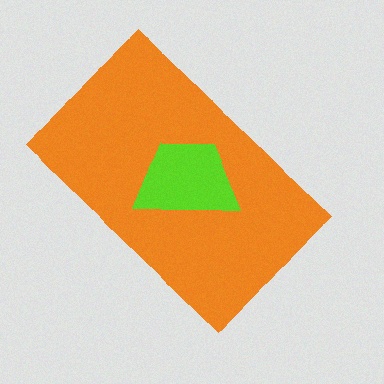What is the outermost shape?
The orange rectangle.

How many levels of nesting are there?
2.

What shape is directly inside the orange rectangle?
The lime trapezoid.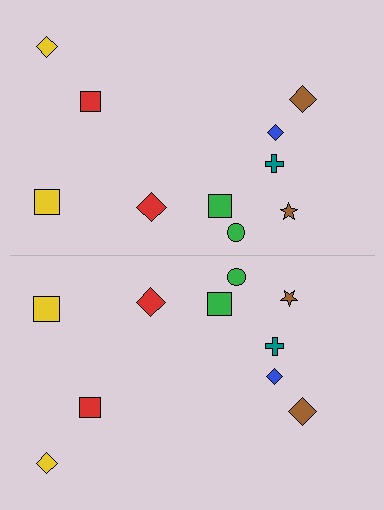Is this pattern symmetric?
Yes, this pattern has bilateral (reflection) symmetry.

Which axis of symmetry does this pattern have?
The pattern has a horizontal axis of symmetry running through the center of the image.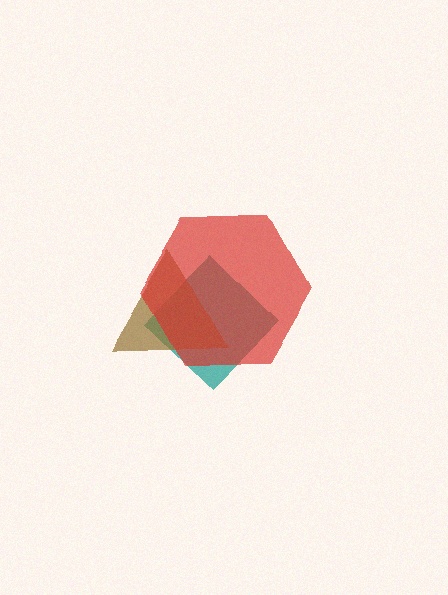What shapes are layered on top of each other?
The layered shapes are: a teal diamond, a brown triangle, a red hexagon.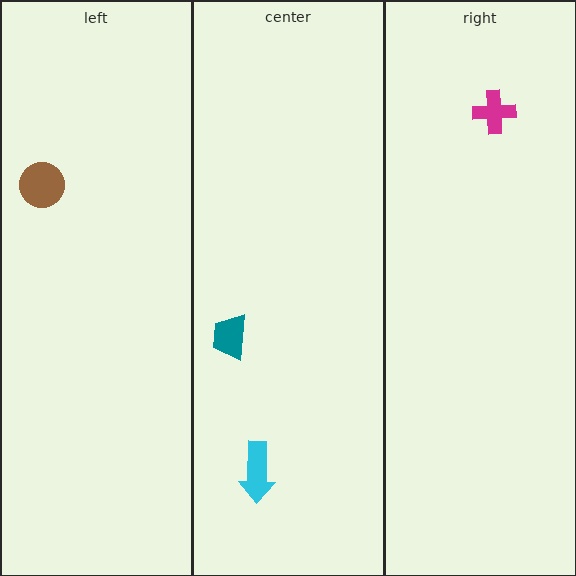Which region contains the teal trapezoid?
The center region.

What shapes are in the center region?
The cyan arrow, the teal trapezoid.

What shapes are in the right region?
The magenta cross.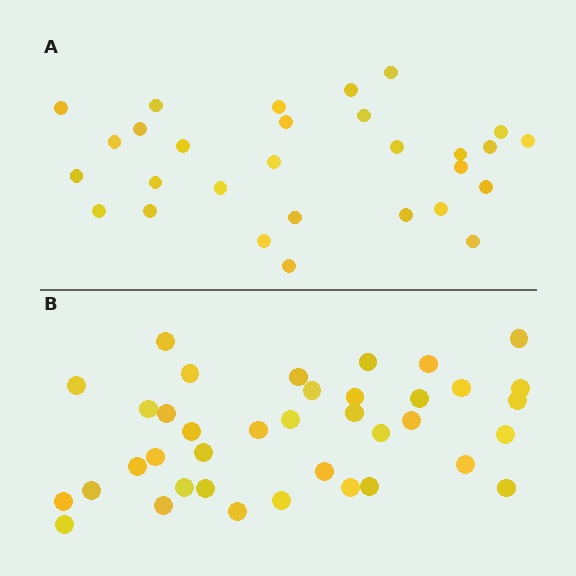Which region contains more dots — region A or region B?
Region B (the bottom region) has more dots.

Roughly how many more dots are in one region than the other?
Region B has roughly 8 or so more dots than region A.